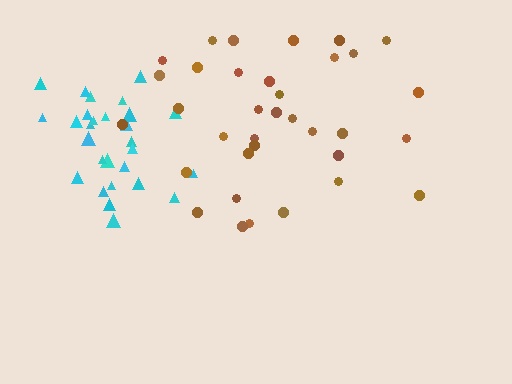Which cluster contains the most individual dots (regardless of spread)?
Brown (35).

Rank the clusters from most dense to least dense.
cyan, brown.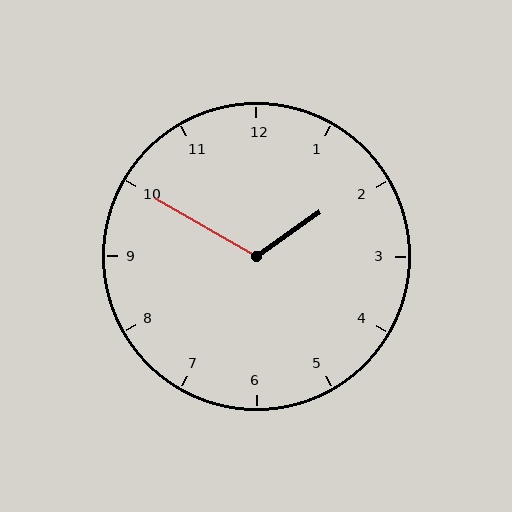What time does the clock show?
1:50.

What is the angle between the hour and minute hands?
Approximately 115 degrees.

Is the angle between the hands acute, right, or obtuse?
It is obtuse.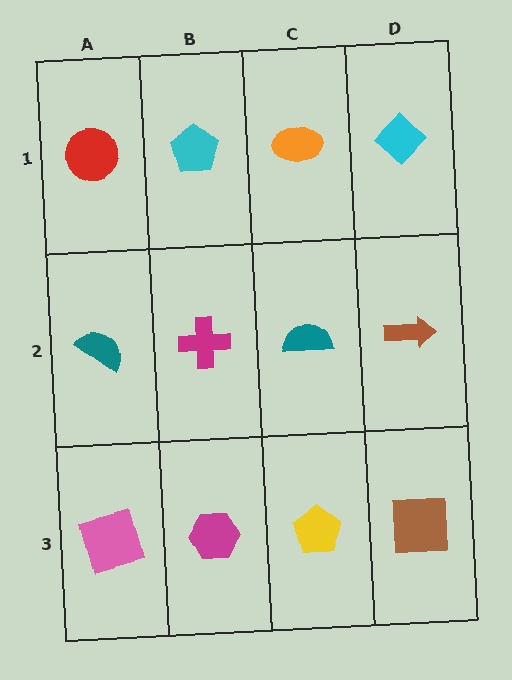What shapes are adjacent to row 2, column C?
An orange ellipse (row 1, column C), a yellow pentagon (row 3, column C), a magenta cross (row 2, column B), a brown arrow (row 2, column D).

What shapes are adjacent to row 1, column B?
A magenta cross (row 2, column B), a red circle (row 1, column A), an orange ellipse (row 1, column C).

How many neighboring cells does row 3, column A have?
2.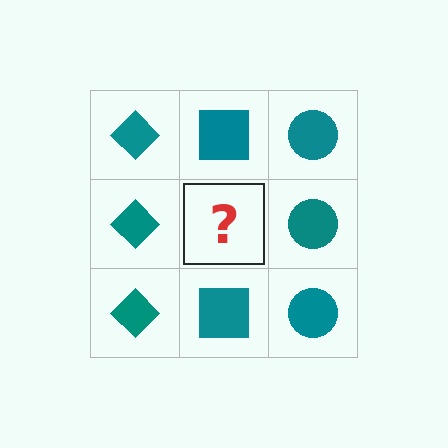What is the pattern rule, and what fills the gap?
The rule is that each column has a consistent shape. The gap should be filled with a teal square.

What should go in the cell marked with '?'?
The missing cell should contain a teal square.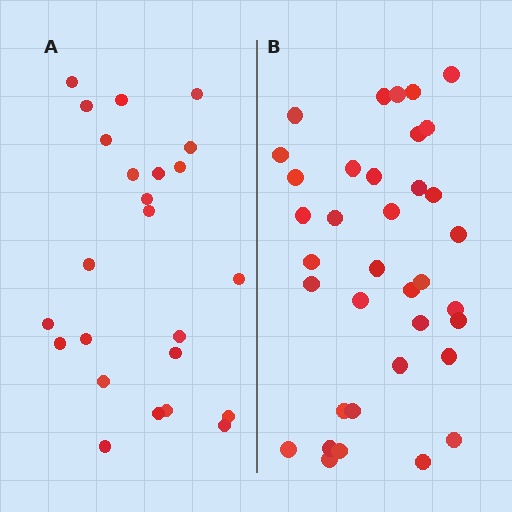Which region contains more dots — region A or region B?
Region B (the right region) has more dots.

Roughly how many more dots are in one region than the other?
Region B has roughly 12 or so more dots than region A.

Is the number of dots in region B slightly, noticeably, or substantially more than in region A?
Region B has substantially more. The ratio is roughly 1.5 to 1.